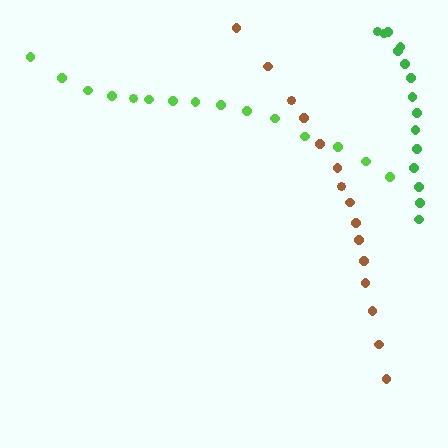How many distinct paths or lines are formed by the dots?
There are 3 distinct paths.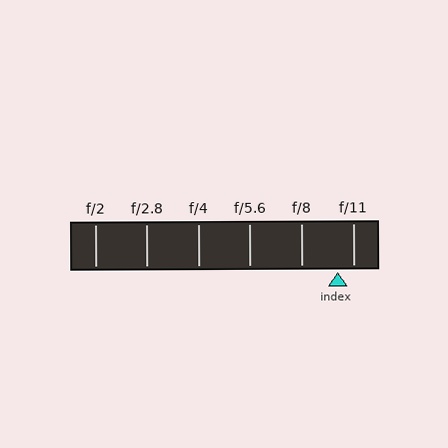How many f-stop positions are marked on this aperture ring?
There are 6 f-stop positions marked.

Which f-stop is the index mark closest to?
The index mark is closest to f/11.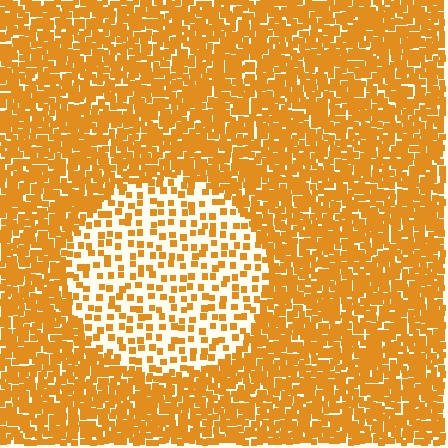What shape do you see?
I see a circle.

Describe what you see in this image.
The image contains small orange elements arranged at two different densities. A circle-shaped region is visible where the elements are less densely packed than the surrounding area.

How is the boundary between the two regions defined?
The boundary is defined by a change in element density (approximately 2.9x ratio). All elements are the same color, size, and shape.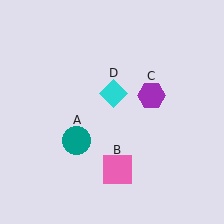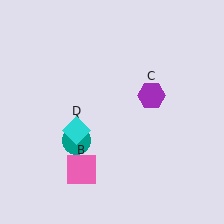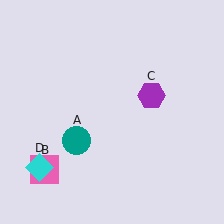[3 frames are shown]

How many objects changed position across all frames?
2 objects changed position: pink square (object B), cyan diamond (object D).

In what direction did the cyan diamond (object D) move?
The cyan diamond (object D) moved down and to the left.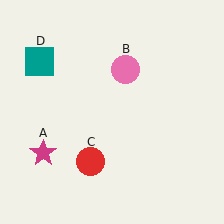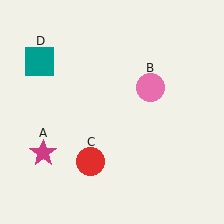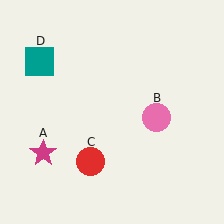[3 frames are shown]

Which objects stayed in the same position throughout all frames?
Magenta star (object A) and red circle (object C) and teal square (object D) remained stationary.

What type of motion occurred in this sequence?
The pink circle (object B) rotated clockwise around the center of the scene.